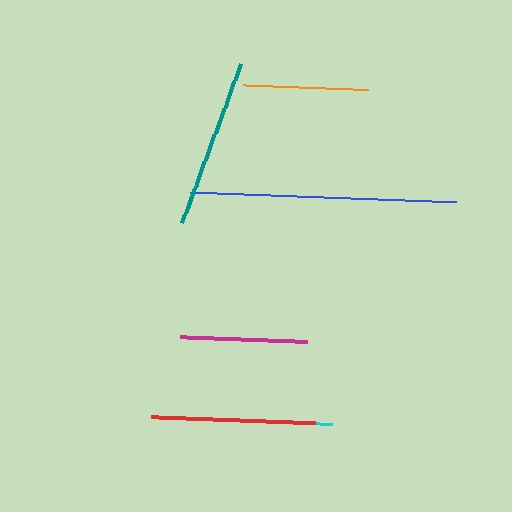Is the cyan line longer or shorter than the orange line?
The orange line is longer than the cyan line.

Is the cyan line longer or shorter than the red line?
The red line is longer than the cyan line.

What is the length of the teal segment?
The teal segment is approximately 170 pixels long.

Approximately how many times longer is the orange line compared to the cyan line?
The orange line is approximately 1.6 times the length of the cyan line.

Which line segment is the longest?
The blue line is the longest at approximately 265 pixels.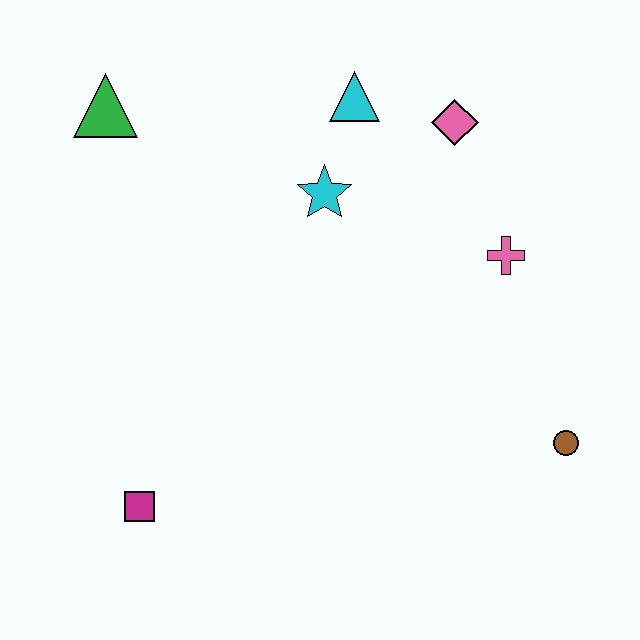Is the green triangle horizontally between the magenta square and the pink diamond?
No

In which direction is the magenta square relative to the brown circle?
The magenta square is to the left of the brown circle.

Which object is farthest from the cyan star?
The magenta square is farthest from the cyan star.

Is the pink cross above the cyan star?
No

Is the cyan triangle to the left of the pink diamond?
Yes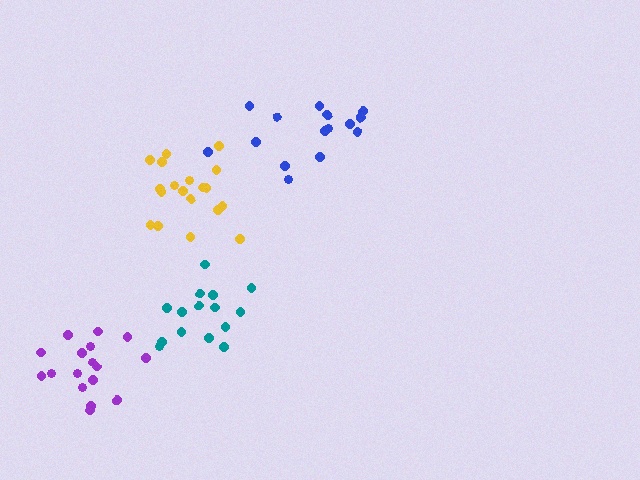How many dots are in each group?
Group 1: 19 dots, Group 2: 15 dots, Group 3: 15 dots, Group 4: 17 dots (66 total).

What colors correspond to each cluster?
The clusters are colored: yellow, blue, teal, purple.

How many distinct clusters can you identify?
There are 4 distinct clusters.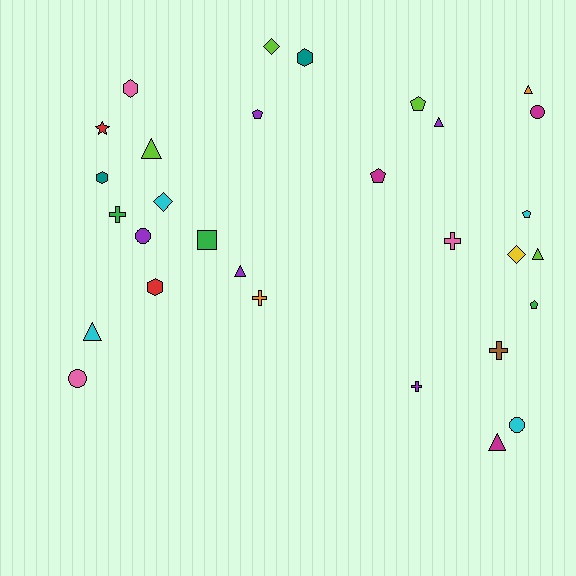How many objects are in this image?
There are 30 objects.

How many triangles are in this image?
There are 7 triangles.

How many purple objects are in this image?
There are 5 purple objects.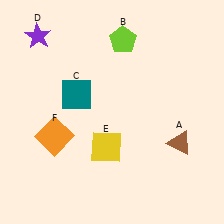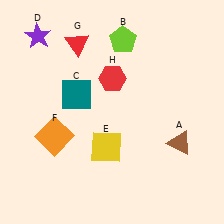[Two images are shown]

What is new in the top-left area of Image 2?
A red triangle (G) was added in the top-left area of Image 2.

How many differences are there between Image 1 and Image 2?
There are 2 differences between the two images.